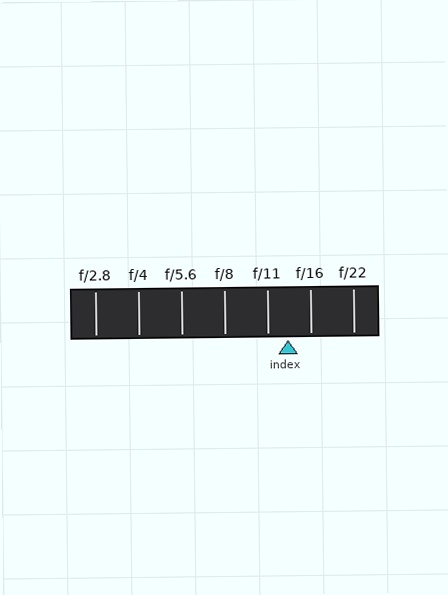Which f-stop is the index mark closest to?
The index mark is closest to f/11.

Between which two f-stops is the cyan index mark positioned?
The index mark is between f/11 and f/16.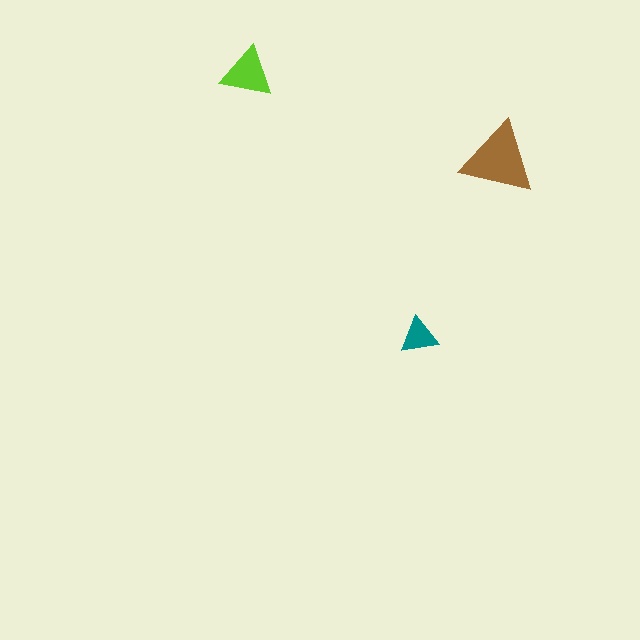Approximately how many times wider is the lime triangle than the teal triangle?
About 1.5 times wider.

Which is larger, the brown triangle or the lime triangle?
The brown one.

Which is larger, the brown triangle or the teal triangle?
The brown one.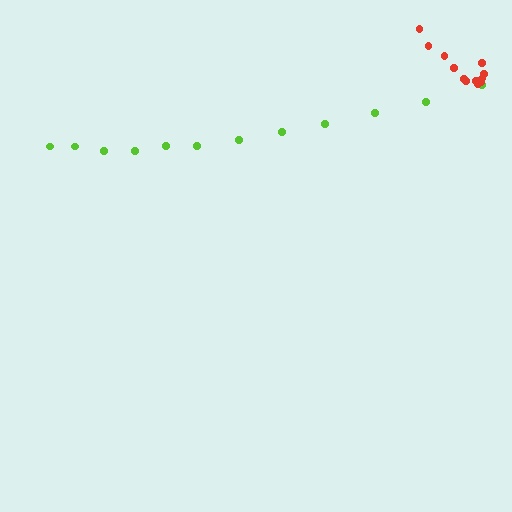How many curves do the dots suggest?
There are 2 distinct paths.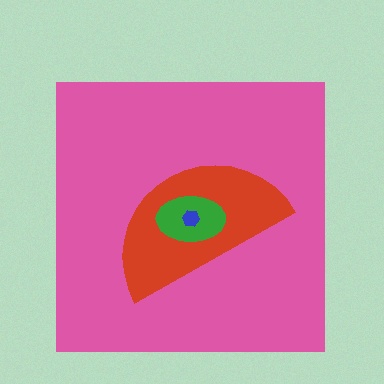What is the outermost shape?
The pink square.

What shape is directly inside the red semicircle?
The green ellipse.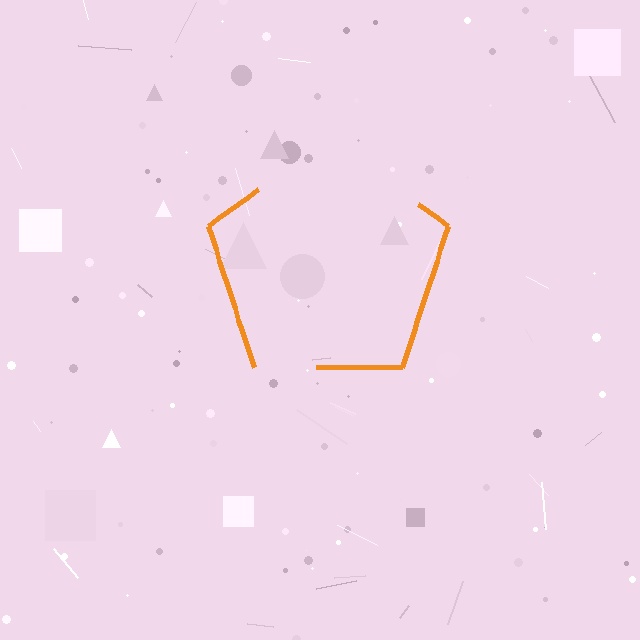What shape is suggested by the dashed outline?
The dashed outline suggests a pentagon.